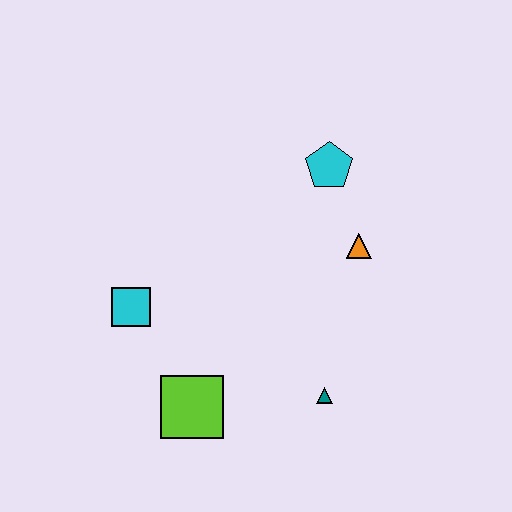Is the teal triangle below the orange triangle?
Yes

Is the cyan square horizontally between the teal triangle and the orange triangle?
No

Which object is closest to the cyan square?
The lime square is closest to the cyan square.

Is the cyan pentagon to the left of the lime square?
No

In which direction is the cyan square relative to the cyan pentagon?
The cyan square is to the left of the cyan pentagon.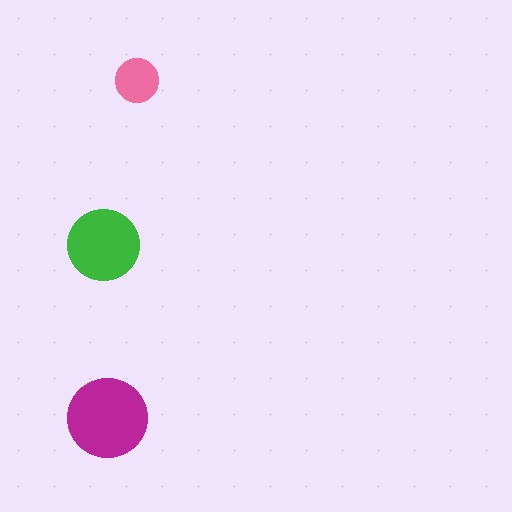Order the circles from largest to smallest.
the magenta one, the green one, the pink one.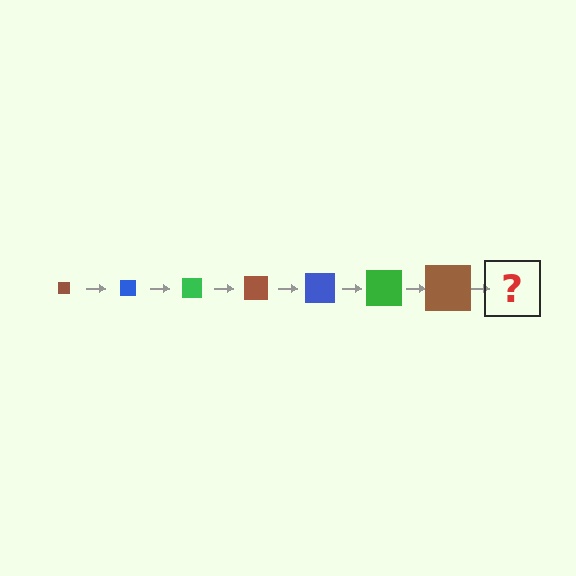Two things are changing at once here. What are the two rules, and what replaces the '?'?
The two rules are that the square grows larger each step and the color cycles through brown, blue, and green. The '?' should be a blue square, larger than the previous one.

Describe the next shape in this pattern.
It should be a blue square, larger than the previous one.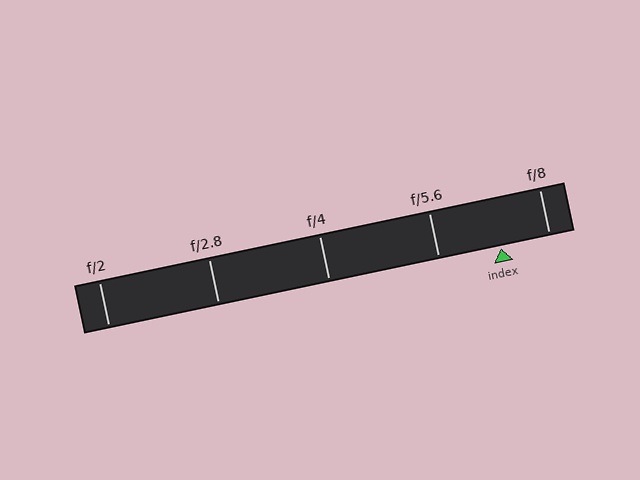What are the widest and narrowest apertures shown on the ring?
The widest aperture shown is f/2 and the narrowest is f/8.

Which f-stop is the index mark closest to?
The index mark is closest to f/8.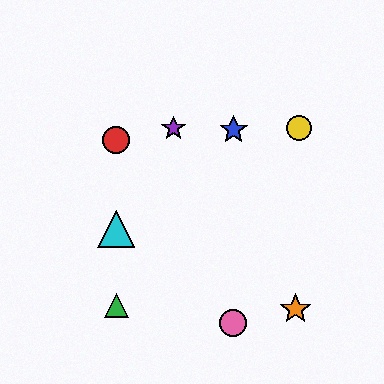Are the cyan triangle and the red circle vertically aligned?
Yes, both are at x≈116.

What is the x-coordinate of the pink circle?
The pink circle is at x≈233.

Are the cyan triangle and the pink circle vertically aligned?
No, the cyan triangle is at x≈116 and the pink circle is at x≈233.